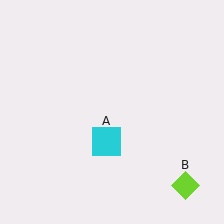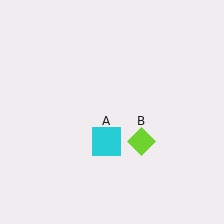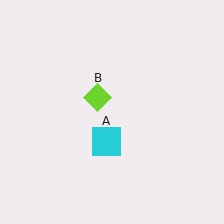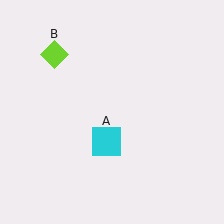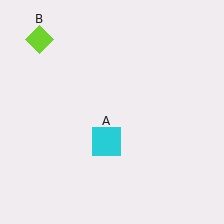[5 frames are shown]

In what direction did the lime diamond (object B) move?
The lime diamond (object B) moved up and to the left.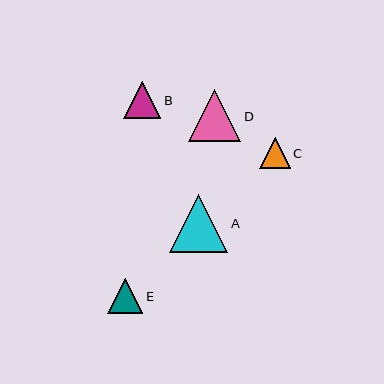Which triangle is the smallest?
Triangle C is the smallest with a size of approximately 31 pixels.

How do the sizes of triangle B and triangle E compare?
Triangle B and triangle E are approximately the same size.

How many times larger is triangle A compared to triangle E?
Triangle A is approximately 1.6 times the size of triangle E.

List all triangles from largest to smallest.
From largest to smallest: A, D, B, E, C.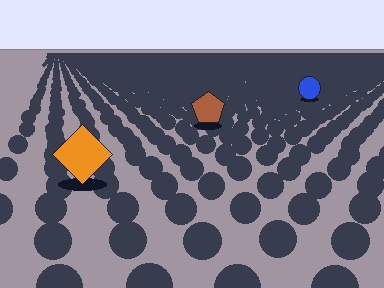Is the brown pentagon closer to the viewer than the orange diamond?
No. The orange diamond is closer — you can tell from the texture gradient: the ground texture is coarser near it.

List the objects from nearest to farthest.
From nearest to farthest: the orange diamond, the brown pentagon, the blue circle.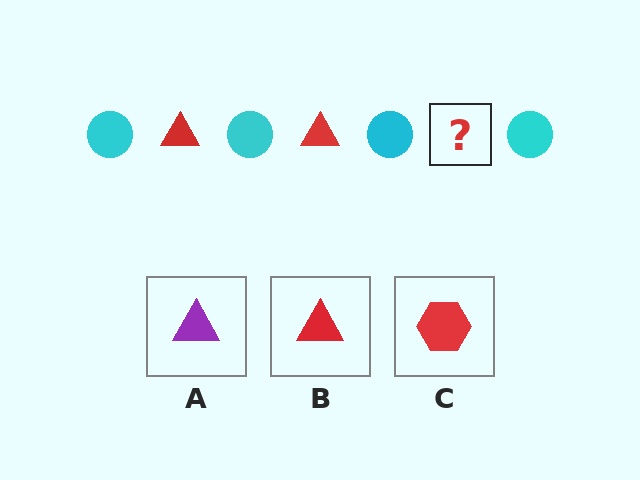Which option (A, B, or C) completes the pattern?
B.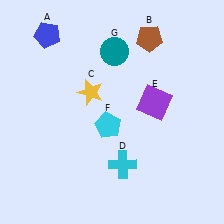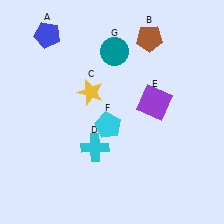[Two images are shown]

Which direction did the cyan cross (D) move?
The cyan cross (D) moved left.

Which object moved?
The cyan cross (D) moved left.